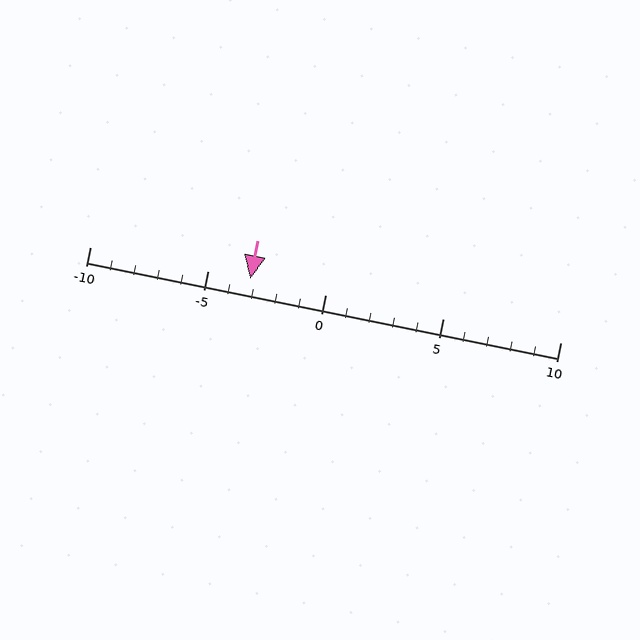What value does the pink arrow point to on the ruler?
The pink arrow points to approximately -3.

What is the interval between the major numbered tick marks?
The major tick marks are spaced 5 units apart.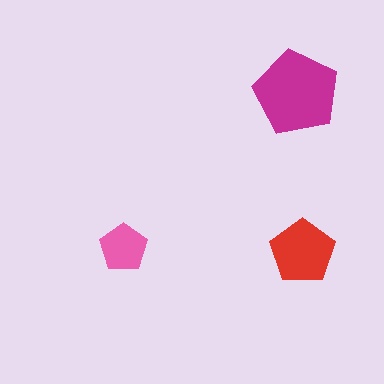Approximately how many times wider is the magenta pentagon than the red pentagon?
About 1.5 times wider.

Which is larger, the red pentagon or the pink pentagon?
The red one.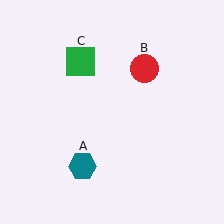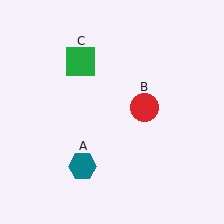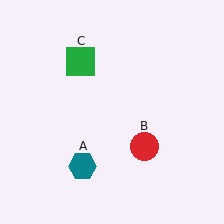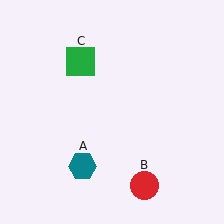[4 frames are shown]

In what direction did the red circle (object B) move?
The red circle (object B) moved down.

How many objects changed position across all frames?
1 object changed position: red circle (object B).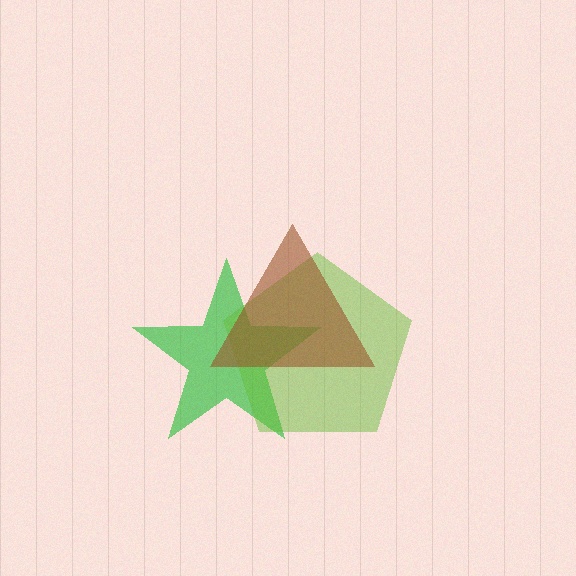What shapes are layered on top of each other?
The layered shapes are: a green star, a lime pentagon, a brown triangle.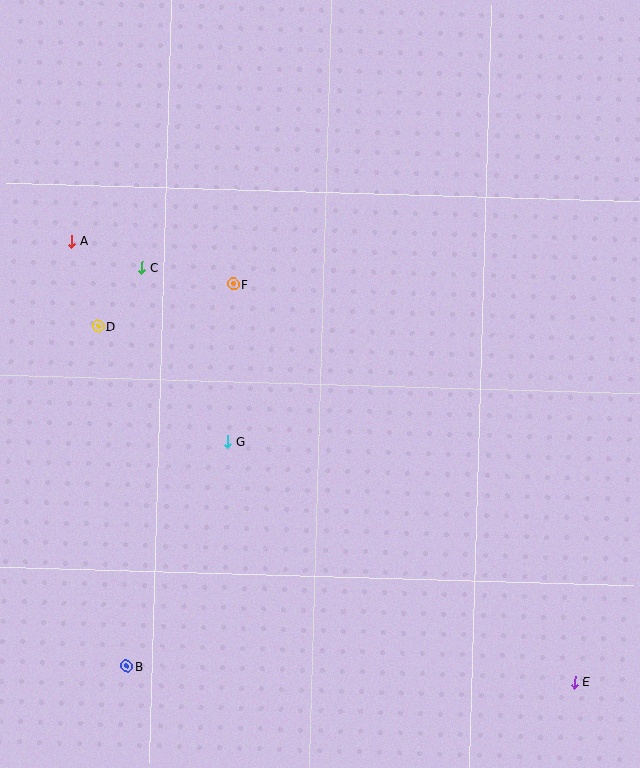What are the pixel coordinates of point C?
Point C is at (142, 268).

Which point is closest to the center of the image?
Point G at (228, 441) is closest to the center.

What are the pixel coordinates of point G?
Point G is at (228, 441).